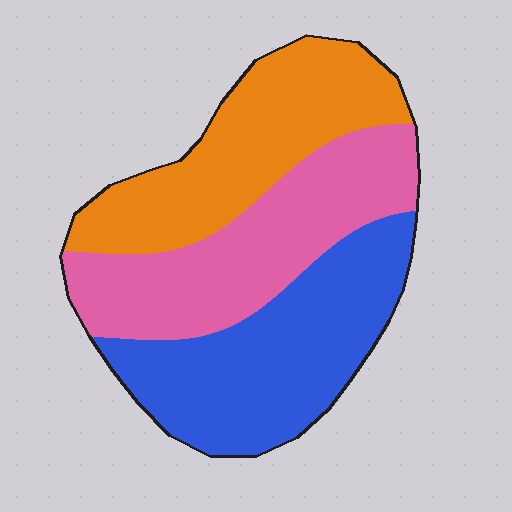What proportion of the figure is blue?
Blue covers 36% of the figure.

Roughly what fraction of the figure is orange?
Orange takes up about one third (1/3) of the figure.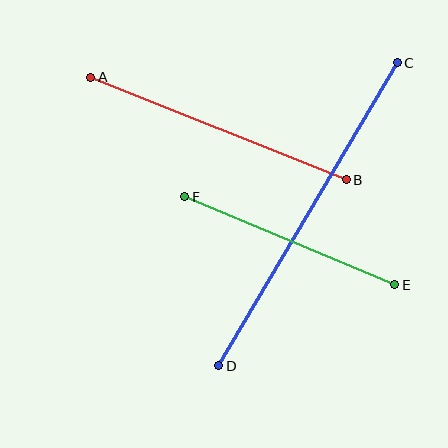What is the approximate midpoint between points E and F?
The midpoint is at approximately (290, 241) pixels.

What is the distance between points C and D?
The distance is approximately 351 pixels.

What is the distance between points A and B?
The distance is approximately 275 pixels.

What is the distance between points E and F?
The distance is approximately 228 pixels.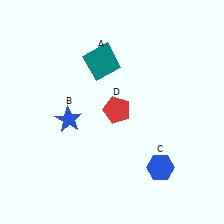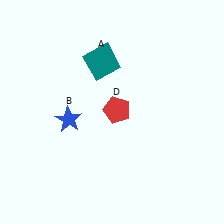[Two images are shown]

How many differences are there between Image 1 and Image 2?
There is 1 difference between the two images.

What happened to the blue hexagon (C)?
The blue hexagon (C) was removed in Image 2. It was in the bottom-right area of Image 1.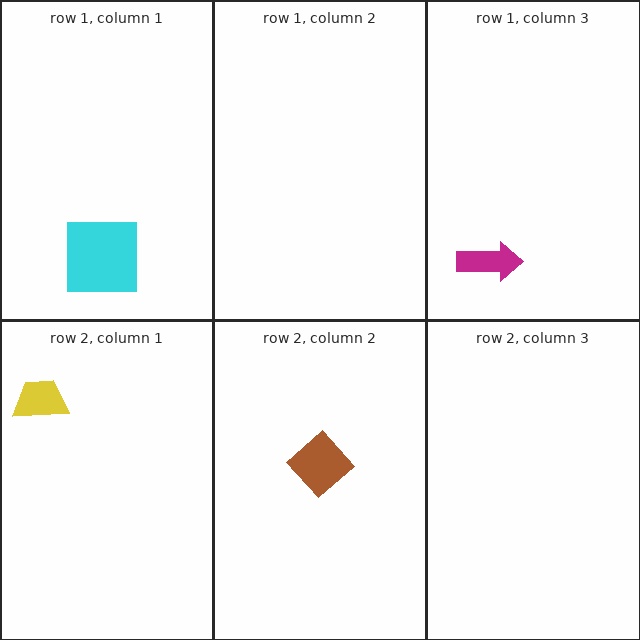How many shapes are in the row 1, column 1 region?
1.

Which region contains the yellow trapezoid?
The row 2, column 1 region.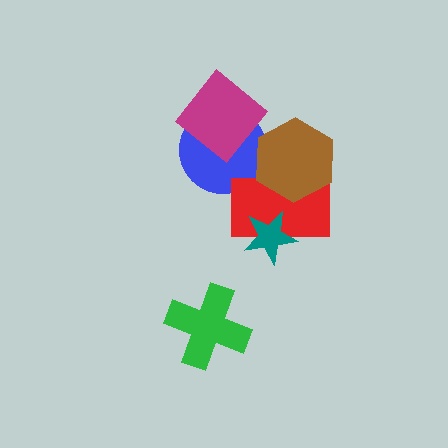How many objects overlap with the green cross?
0 objects overlap with the green cross.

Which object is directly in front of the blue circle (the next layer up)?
The red rectangle is directly in front of the blue circle.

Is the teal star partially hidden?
No, no other shape covers it.